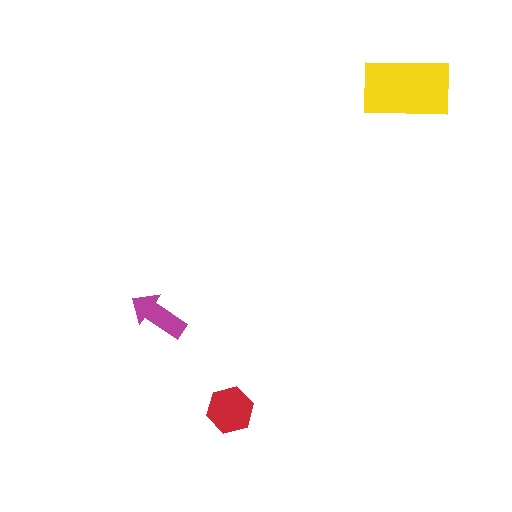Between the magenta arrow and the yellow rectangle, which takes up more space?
The yellow rectangle.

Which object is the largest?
The yellow rectangle.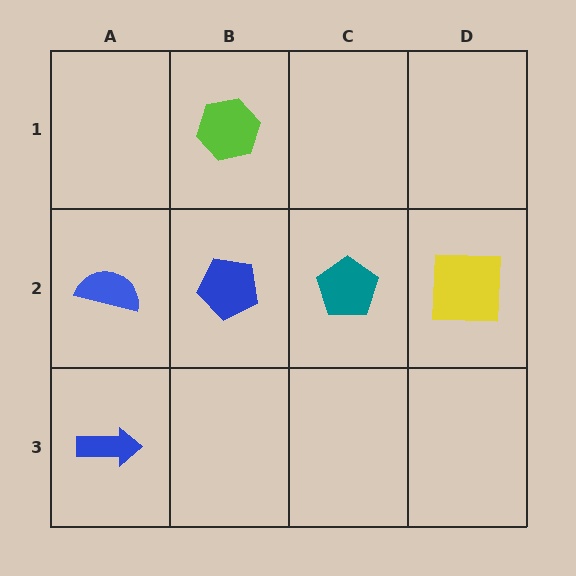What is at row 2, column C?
A teal pentagon.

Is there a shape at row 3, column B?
No, that cell is empty.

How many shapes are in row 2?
4 shapes.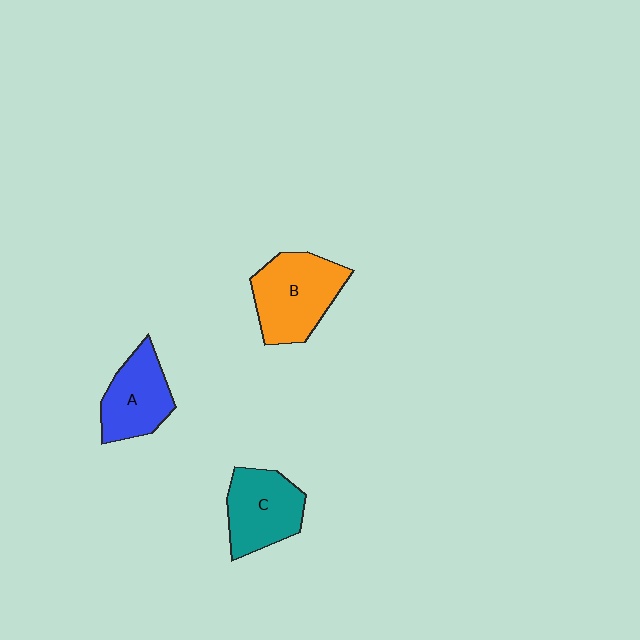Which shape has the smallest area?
Shape A (blue).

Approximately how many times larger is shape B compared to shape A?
Approximately 1.3 times.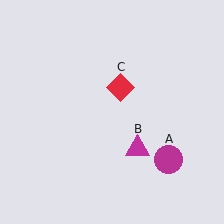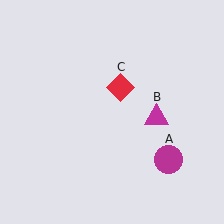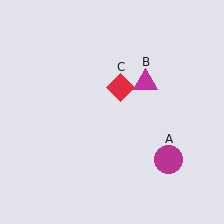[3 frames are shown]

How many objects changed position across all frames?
1 object changed position: magenta triangle (object B).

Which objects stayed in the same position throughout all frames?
Magenta circle (object A) and red diamond (object C) remained stationary.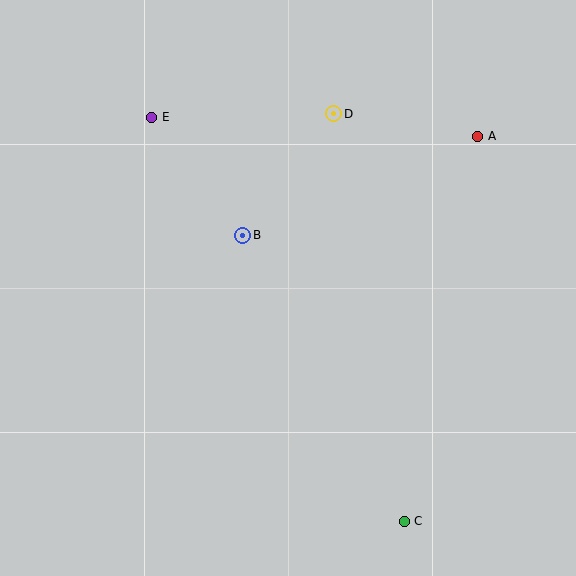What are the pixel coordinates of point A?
Point A is at (478, 136).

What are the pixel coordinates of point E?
Point E is at (152, 117).